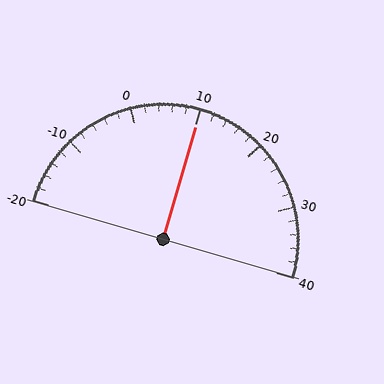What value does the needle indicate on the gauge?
The needle indicates approximately 10.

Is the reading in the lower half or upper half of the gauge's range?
The reading is in the upper half of the range (-20 to 40).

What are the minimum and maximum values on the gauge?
The gauge ranges from -20 to 40.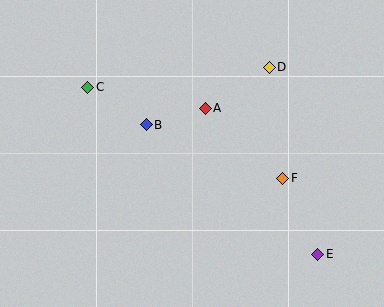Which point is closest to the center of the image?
Point A at (205, 108) is closest to the center.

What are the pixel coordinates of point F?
Point F is at (283, 178).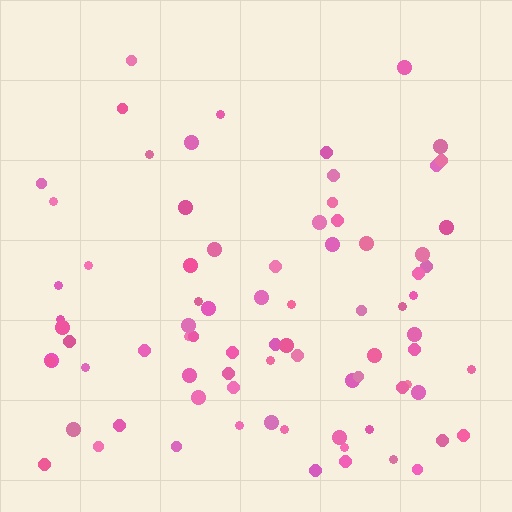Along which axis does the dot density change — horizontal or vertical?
Vertical.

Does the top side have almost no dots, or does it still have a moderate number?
Still a moderate number, just noticeably fewer than the bottom.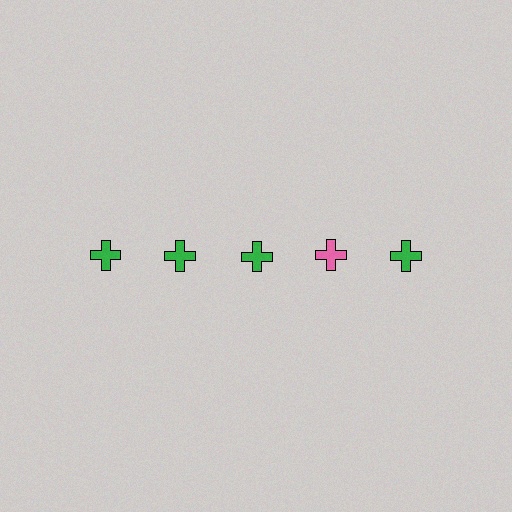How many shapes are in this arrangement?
There are 5 shapes arranged in a grid pattern.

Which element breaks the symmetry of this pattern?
The pink cross in the top row, second from right column breaks the symmetry. All other shapes are green crosses.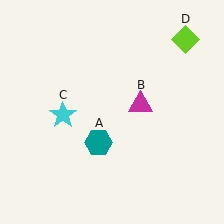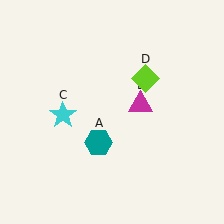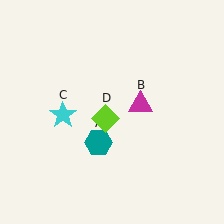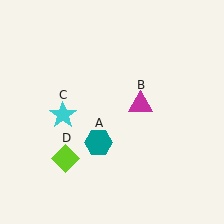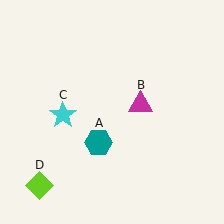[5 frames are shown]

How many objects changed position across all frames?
1 object changed position: lime diamond (object D).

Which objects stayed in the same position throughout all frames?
Teal hexagon (object A) and magenta triangle (object B) and cyan star (object C) remained stationary.